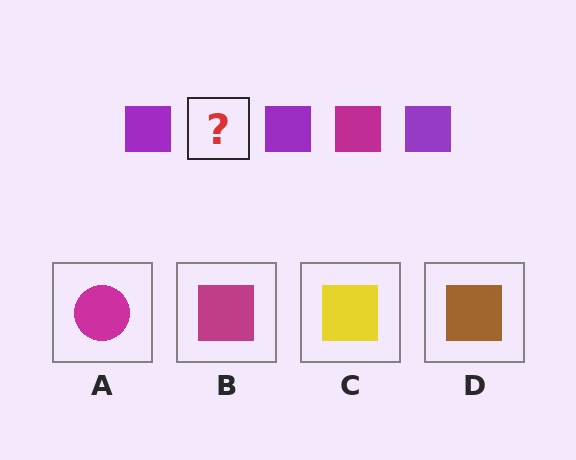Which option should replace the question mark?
Option B.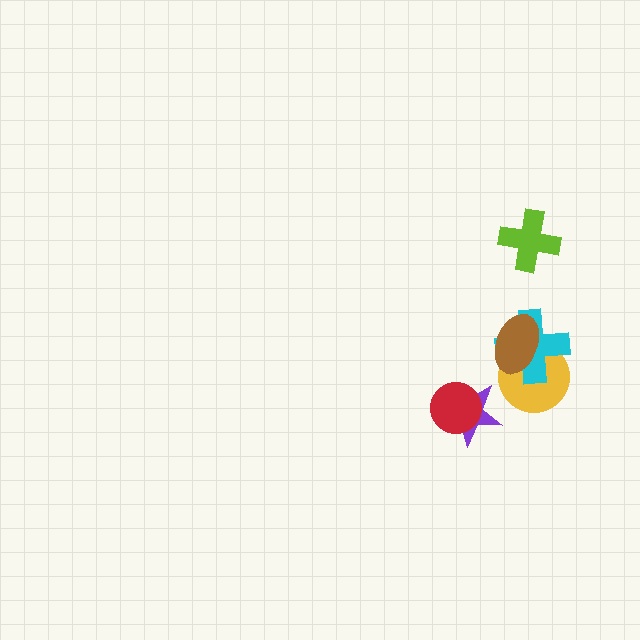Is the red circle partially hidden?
No, no other shape covers it.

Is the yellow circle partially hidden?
Yes, it is partially covered by another shape.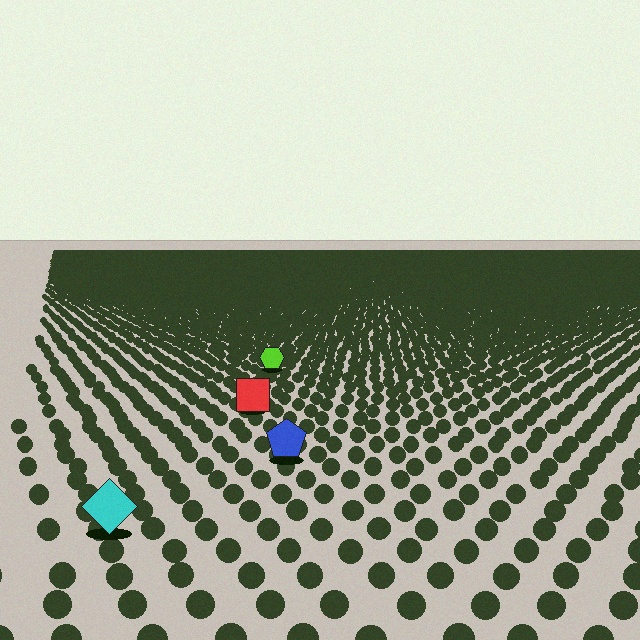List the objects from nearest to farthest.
From nearest to farthest: the cyan diamond, the blue pentagon, the red square, the lime hexagon.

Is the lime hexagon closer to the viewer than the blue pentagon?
No. The blue pentagon is closer — you can tell from the texture gradient: the ground texture is coarser near it.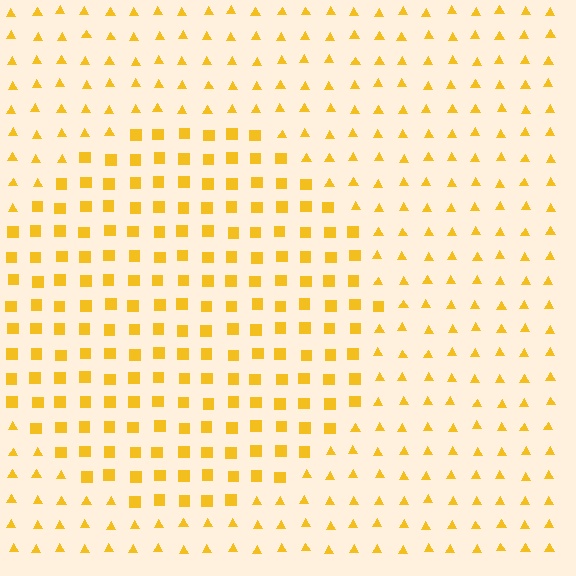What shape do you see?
I see a circle.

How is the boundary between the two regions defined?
The boundary is defined by a change in element shape: squares inside vs. triangles outside. All elements share the same color and spacing.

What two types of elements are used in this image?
The image uses squares inside the circle region and triangles outside it.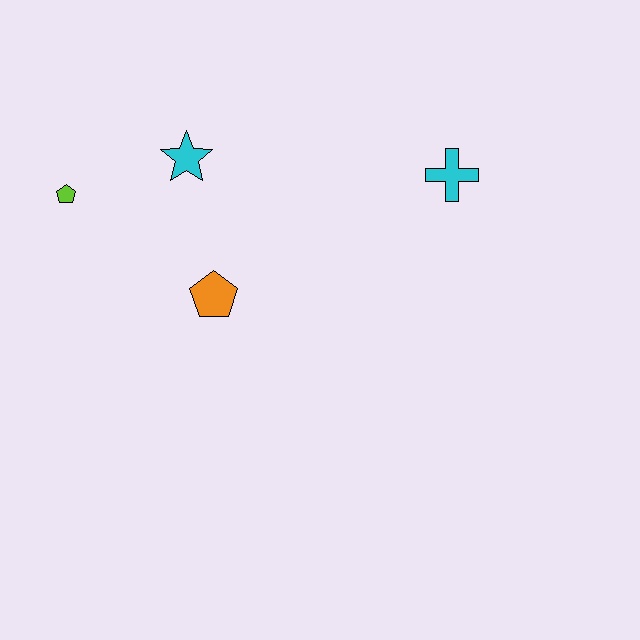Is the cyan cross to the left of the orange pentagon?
No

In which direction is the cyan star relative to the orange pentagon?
The cyan star is above the orange pentagon.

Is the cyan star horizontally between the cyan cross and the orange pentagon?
No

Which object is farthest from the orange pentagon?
The cyan cross is farthest from the orange pentagon.